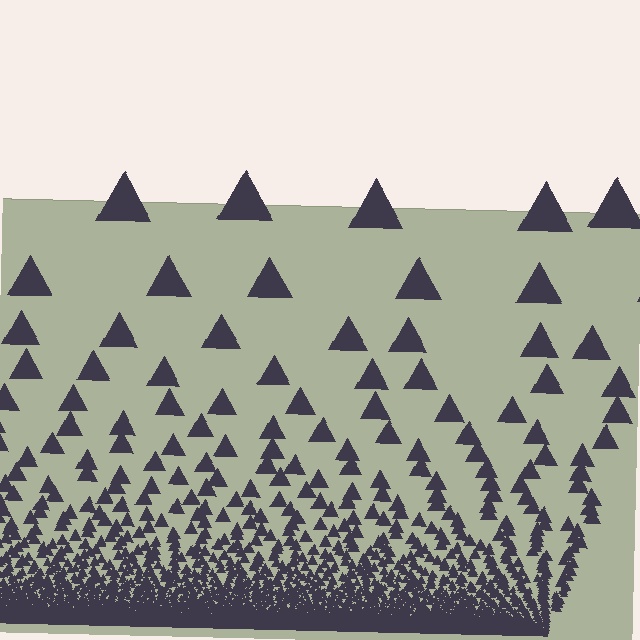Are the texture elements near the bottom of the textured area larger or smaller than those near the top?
Smaller. The gradient is inverted — elements near the bottom are smaller and denser.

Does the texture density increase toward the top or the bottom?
Density increases toward the bottom.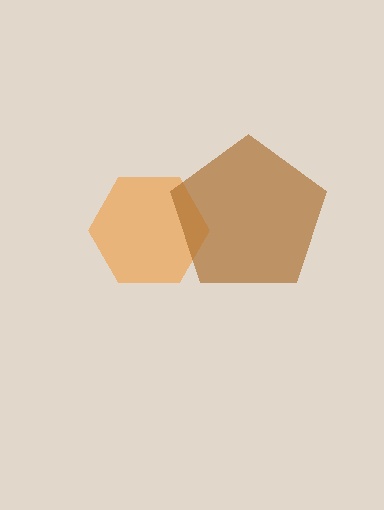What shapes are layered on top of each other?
The layered shapes are: an orange hexagon, a brown pentagon.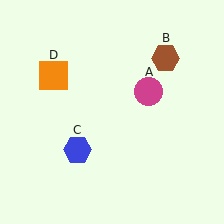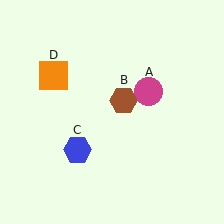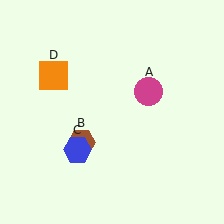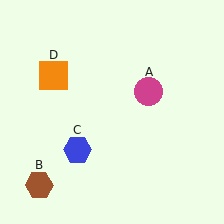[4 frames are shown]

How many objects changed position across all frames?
1 object changed position: brown hexagon (object B).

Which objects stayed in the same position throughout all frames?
Magenta circle (object A) and blue hexagon (object C) and orange square (object D) remained stationary.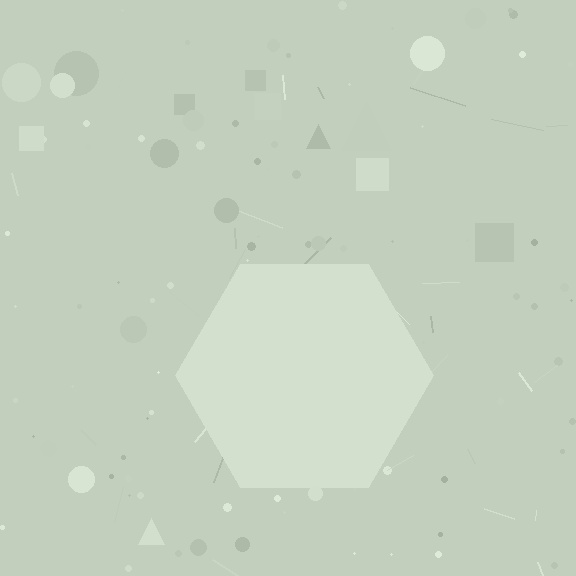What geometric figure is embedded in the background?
A hexagon is embedded in the background.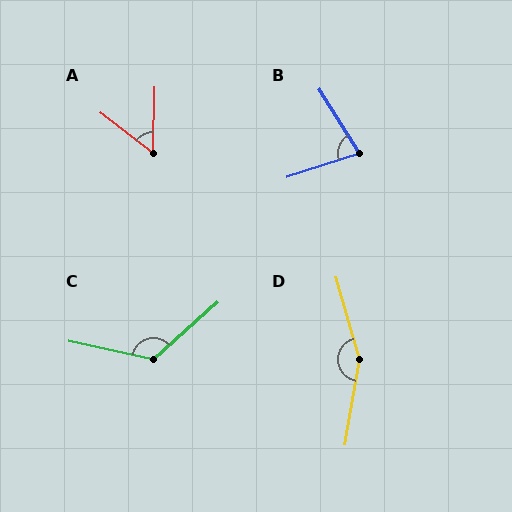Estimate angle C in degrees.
Approximately 126 degrees.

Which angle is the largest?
D, at approximately 154 degrees.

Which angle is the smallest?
A, at approximately 54 degrees.